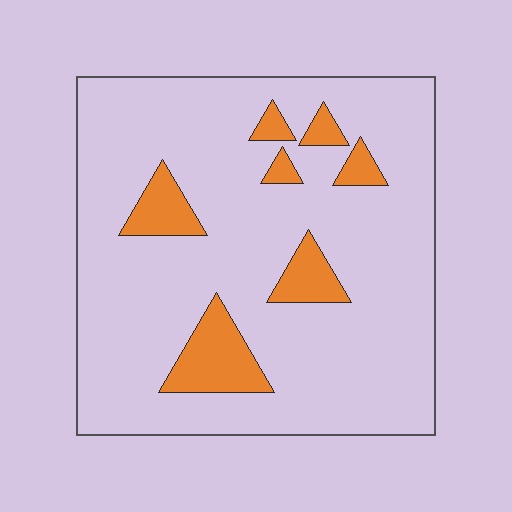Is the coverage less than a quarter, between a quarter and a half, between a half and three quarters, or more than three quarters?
Less than a quarter.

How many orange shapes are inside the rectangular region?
7.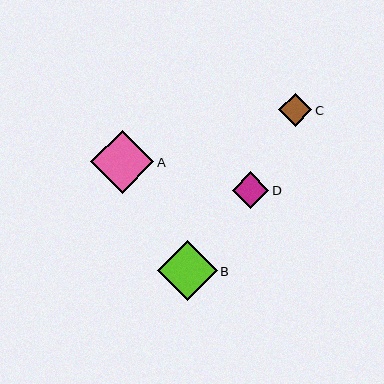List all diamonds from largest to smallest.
From largest to smallest: A, B, D, C.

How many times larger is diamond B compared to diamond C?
Diamond B is approximately 1.8 times the size of diamond C.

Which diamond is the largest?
Diamond A is the largest with a size of approximately 63 pixels.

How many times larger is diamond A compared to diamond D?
Diamond A is approximately 1.7 times the size of diamond D.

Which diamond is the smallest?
Diamond C is the smallest with a size of approximately 33 pixels.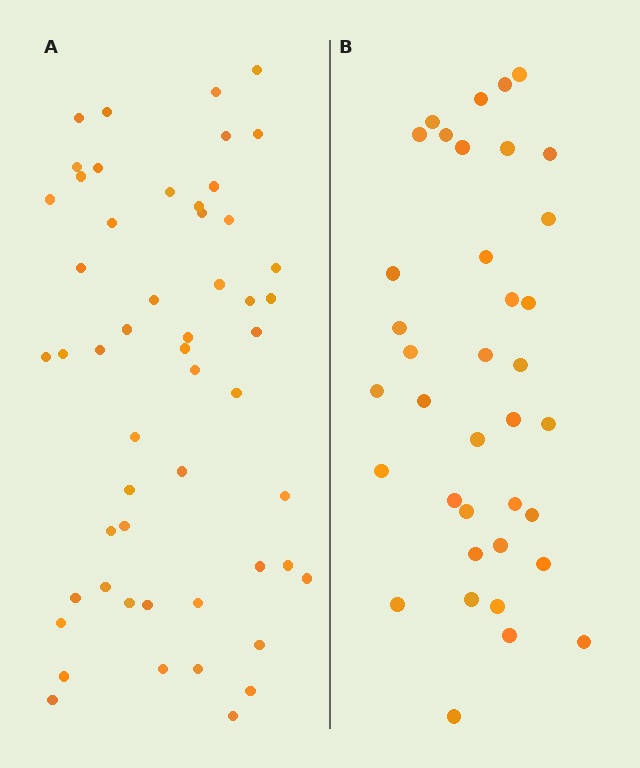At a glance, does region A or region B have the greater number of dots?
Region A (the left region) has more dots.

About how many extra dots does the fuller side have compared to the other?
Region A has approximately 15 more dots than region B.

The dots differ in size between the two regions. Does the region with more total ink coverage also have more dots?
No. Region B has more total ink coverage because its dots are larger, but region A actually contains more individual dots. Total area can be misleading — the number of items is what matters here.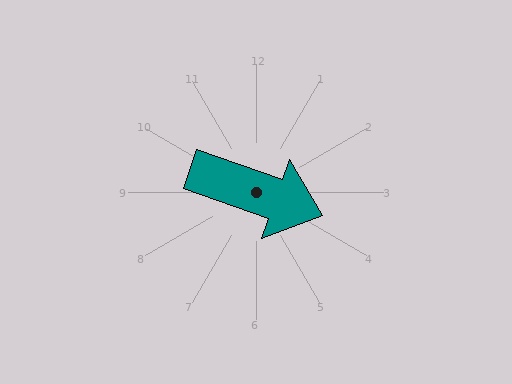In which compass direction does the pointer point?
East.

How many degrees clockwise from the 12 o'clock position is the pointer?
Approximately 109 degrees.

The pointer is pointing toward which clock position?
Roughly 4 o'clock.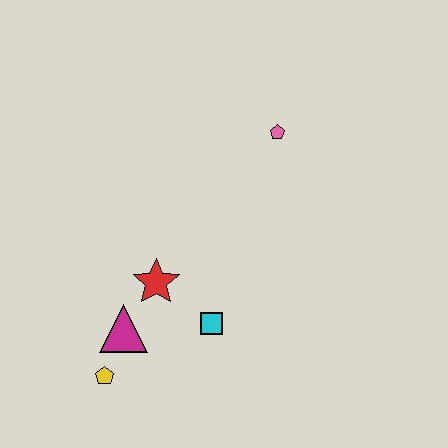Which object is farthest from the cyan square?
The pink pentagon is farthest from the cyan square.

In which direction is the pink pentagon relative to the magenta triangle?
The pink pentagon is above the magenta triangle.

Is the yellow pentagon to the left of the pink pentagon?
Yes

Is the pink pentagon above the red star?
Yes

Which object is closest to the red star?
The magenta triangle is closest to the red star.